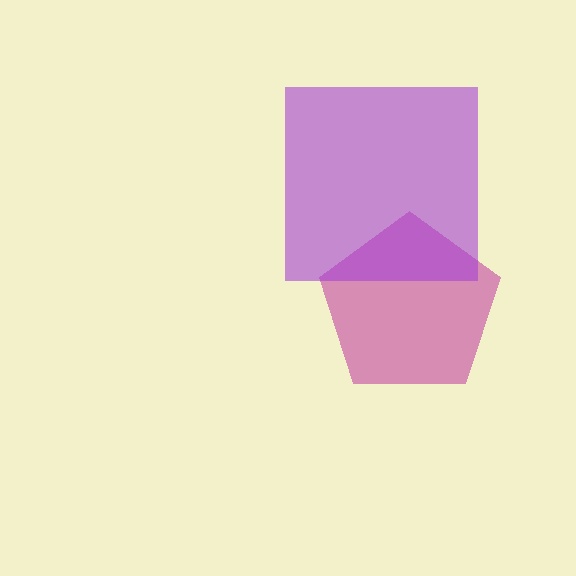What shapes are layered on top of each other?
The layered shapes are: a magenta pentagon, a purple square.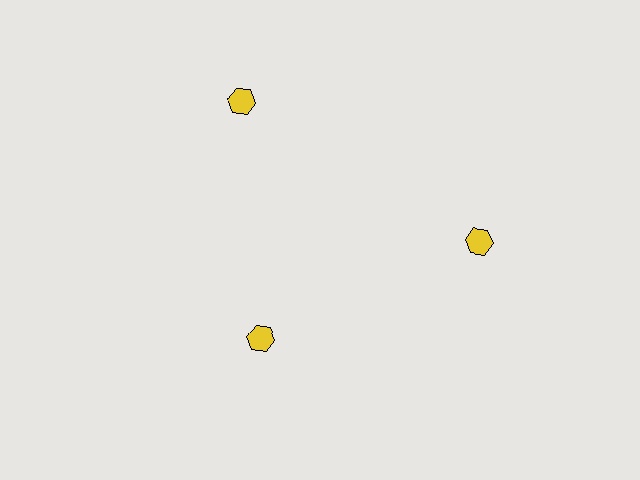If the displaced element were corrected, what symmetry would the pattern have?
It would have 3-fold rotational symmetry — the pattern would map onto itself every 120 degrees.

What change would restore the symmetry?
The symmetry would be restored by moving it outward, back onto the ring so that all 3 hexagons sit at equal angles and equal distance from the center.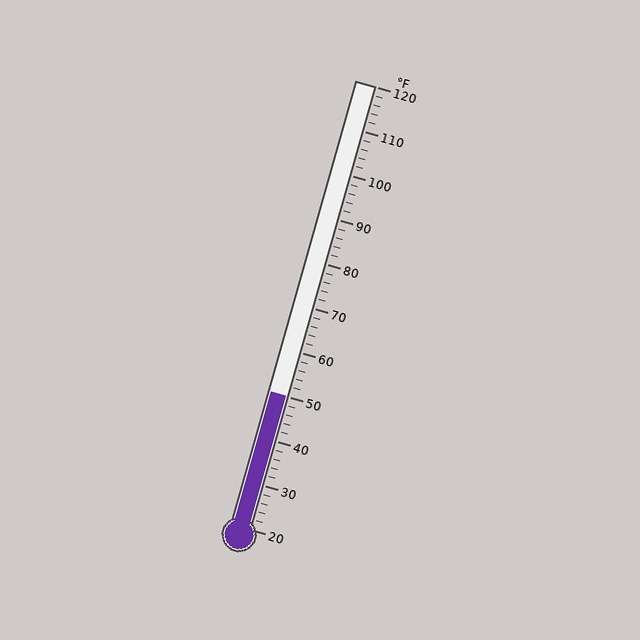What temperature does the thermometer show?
The thermometer shows approximately 50°F.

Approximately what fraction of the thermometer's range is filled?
The thermometer is filled to approximately 30% of its range.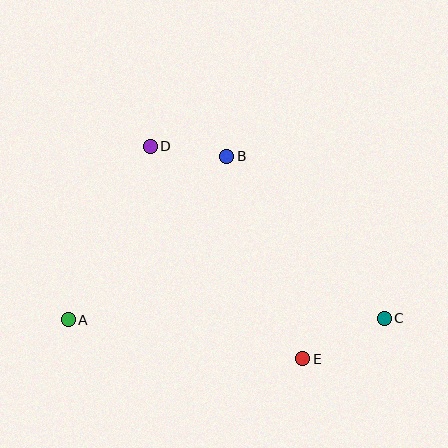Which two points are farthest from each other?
Points A and C are farthest from each other.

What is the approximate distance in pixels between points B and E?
The distance between B and E is approximately 216 pixels.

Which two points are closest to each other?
Points B and D are closest to each other.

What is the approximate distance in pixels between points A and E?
The distance between A and E is approximately 237 pixels.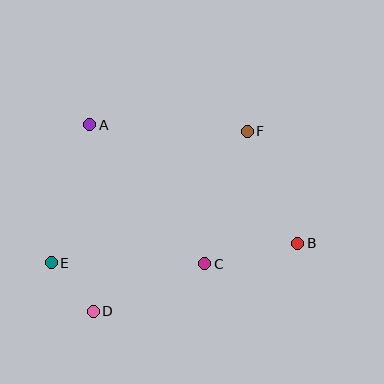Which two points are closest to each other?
Points D and E are closest to each other.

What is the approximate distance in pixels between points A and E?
The distance between A and E is approximately 143 pixels.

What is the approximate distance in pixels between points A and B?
The distance between A and B is approximately 239 pixels.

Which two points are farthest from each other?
Points B and E are farthest from each other.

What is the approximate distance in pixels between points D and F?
The distance between D and F is approximately 237 pixels.